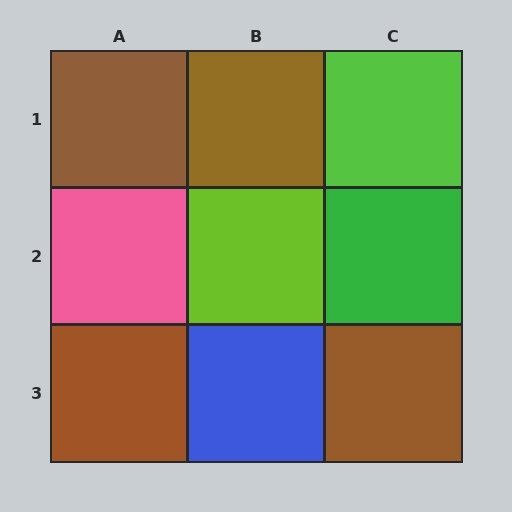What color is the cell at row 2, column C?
Green.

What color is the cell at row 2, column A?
Pink.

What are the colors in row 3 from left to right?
Brown, blue, brown.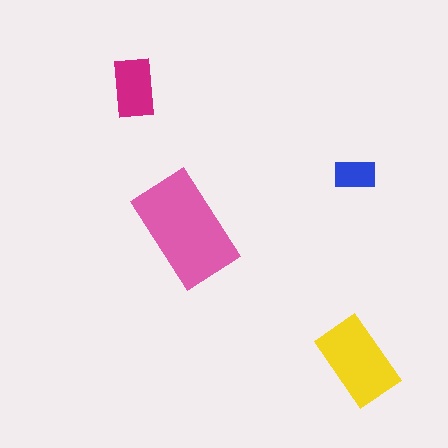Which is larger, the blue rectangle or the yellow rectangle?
The yellow one.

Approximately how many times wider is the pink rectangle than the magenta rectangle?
About 2 times wider.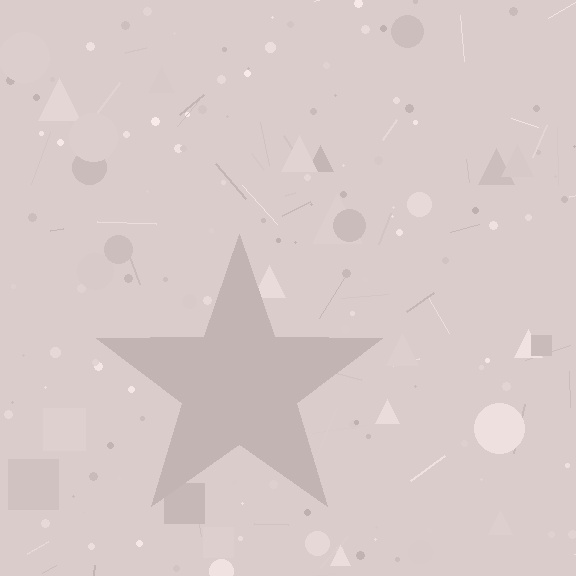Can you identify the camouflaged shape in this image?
The camouflaged shape is a star.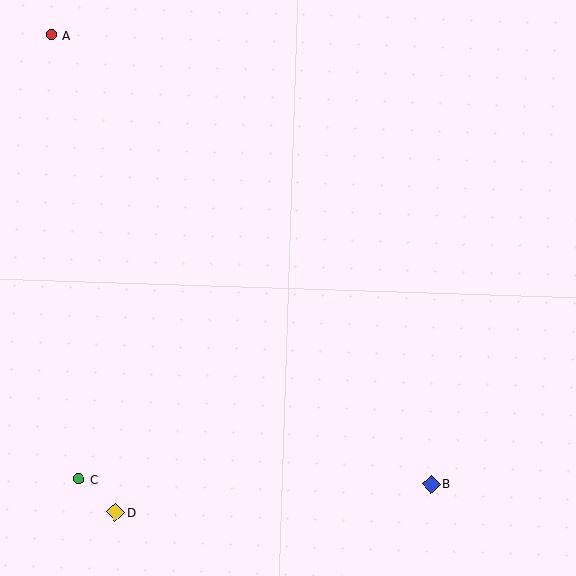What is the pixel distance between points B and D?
The distance between B and D is 317 pixels.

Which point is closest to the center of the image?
Point B at (431, 484) is closest to the center.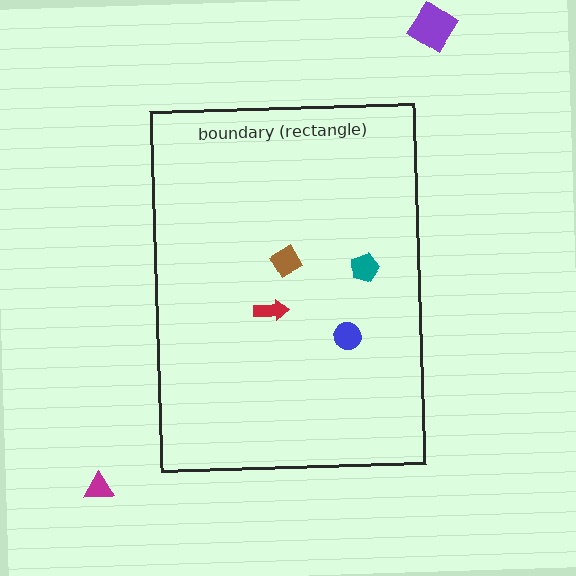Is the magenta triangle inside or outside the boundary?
Outside.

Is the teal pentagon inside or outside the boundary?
Inside.